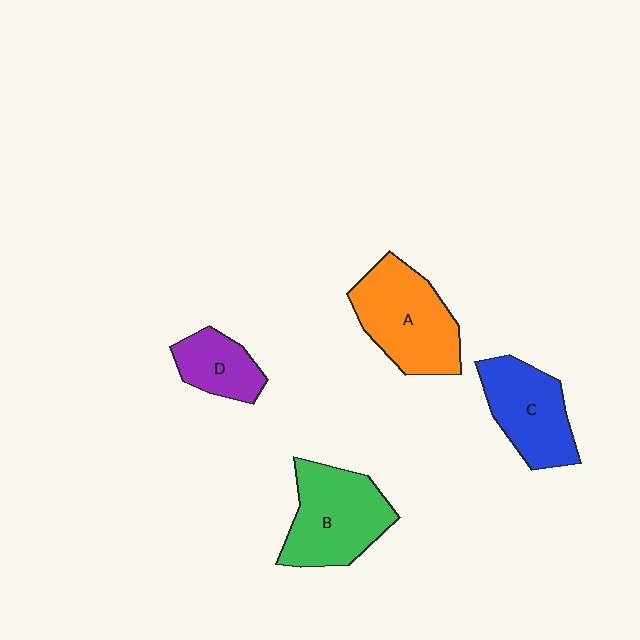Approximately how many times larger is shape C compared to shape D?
Approximately 1.6 times.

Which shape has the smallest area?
Shape D (purple).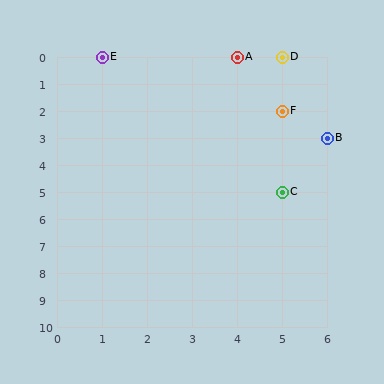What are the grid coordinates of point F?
Point F is at grid coordinates (5, 2).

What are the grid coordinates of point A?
Point A is at grid coordinates (4, 0).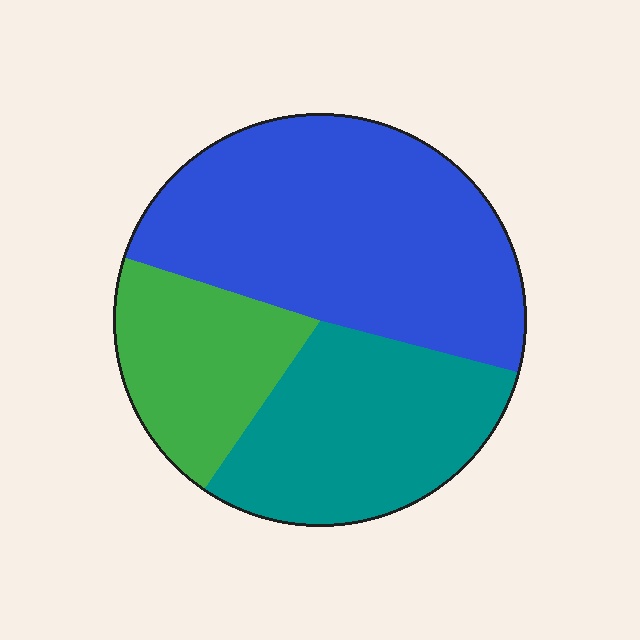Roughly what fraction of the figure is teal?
Teal covers roughly 30% of the figure.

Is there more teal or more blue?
Blue.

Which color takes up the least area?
Green, at roughly 20%.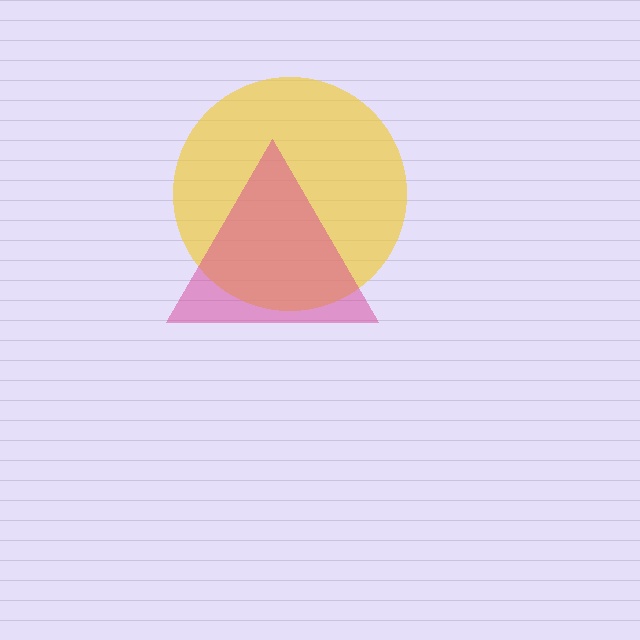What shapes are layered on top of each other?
The layered shapes are: a yellow circle, a magenta triangle.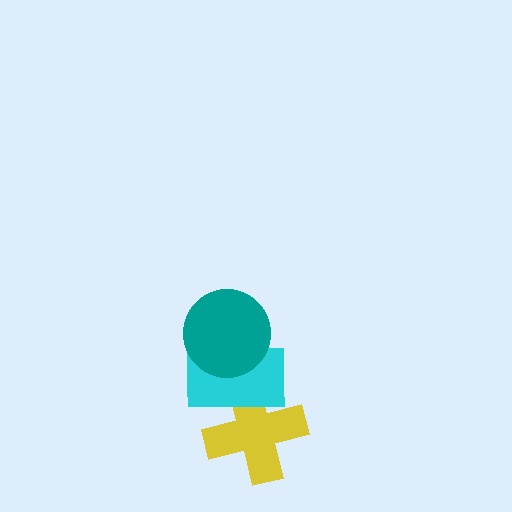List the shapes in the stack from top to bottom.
From top to bottom: the teal circle, the cyan rectangle, the yellow cross.